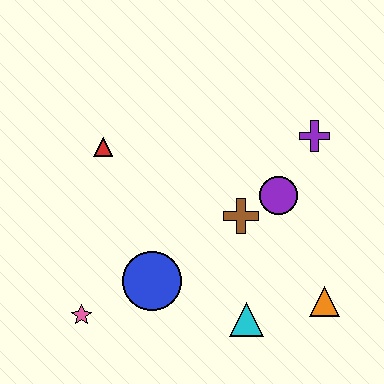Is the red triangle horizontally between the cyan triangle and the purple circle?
No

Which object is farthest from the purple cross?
The pink star is farthest from the purple cross.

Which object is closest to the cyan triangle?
The orange triangle is closest to the cyan triangle.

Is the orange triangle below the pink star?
No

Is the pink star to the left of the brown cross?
Yes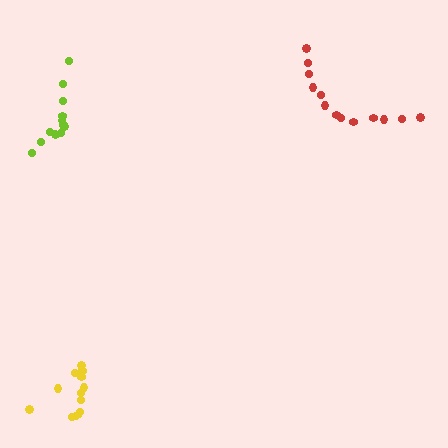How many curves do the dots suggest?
There are 3 distinct paths.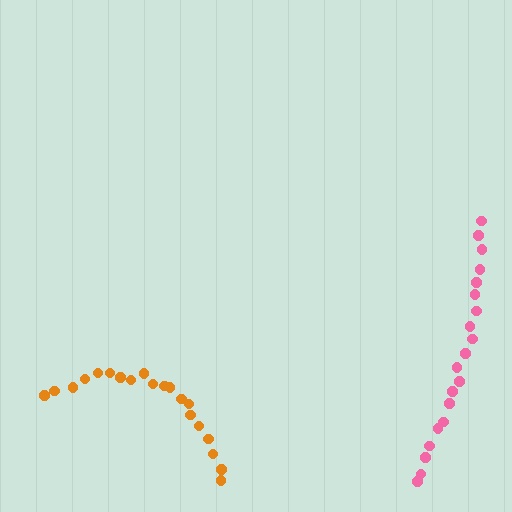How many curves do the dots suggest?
There are 2 distinct paths.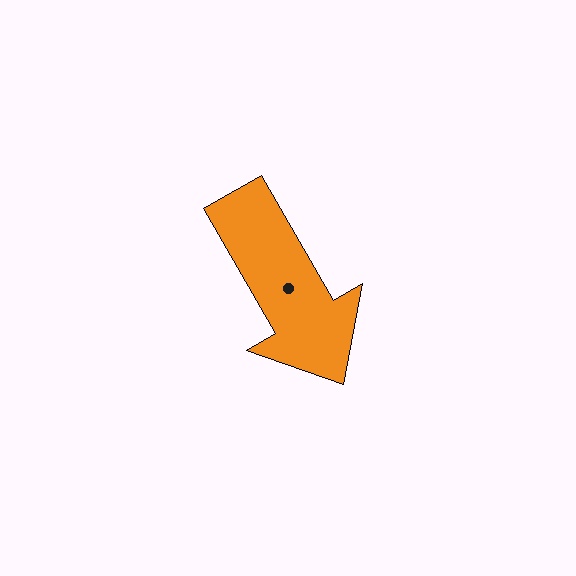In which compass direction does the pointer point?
Southeast.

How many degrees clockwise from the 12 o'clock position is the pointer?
Approximately 150 degrees.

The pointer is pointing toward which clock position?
Roughly 5 o'clock.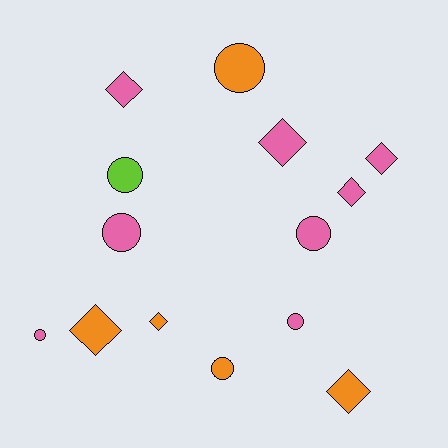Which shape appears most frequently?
Diamond, with 7 objects.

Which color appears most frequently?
Pink, with 8 objects.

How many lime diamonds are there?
There are no lime diamonds.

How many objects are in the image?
There are 14 objects.